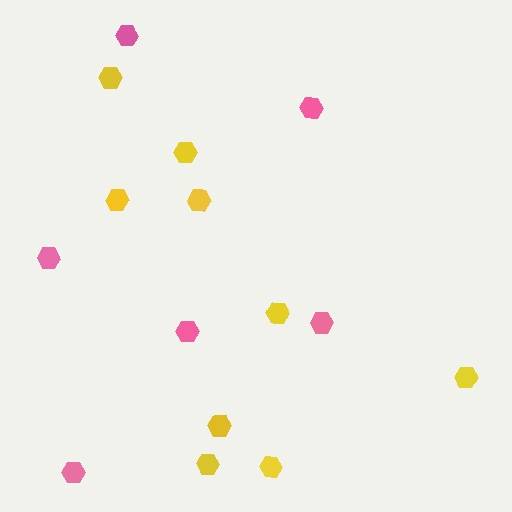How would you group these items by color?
There are 2 groups: one group of yellow hexagons (9) and one group of pink hexagons (6).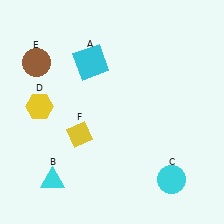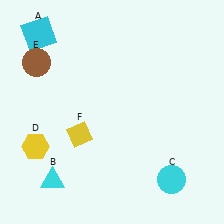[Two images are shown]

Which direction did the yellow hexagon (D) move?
The yellow hexagon (D) moved down.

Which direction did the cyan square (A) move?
The cyan square (A) moved left.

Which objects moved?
The objects that moved are: the cyan square (A), the yellow hexagon (D).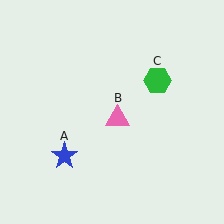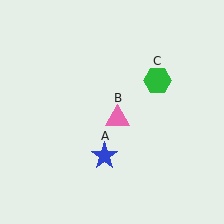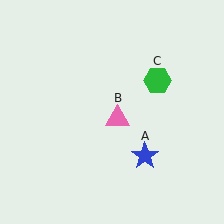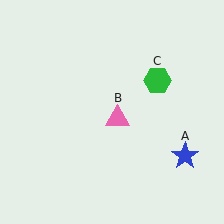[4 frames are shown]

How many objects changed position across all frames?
1 object changed position: blue star (object A).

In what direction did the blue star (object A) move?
The blue star (object A) moved right.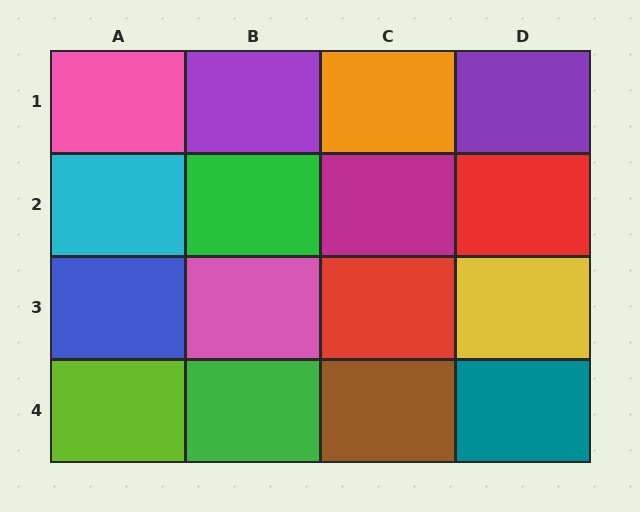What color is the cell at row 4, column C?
Brown.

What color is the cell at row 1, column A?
Pink.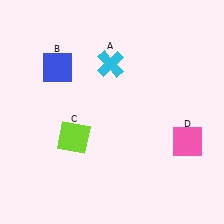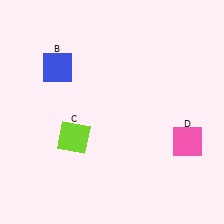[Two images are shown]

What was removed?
The cyan cross (A) was removed in Image 2.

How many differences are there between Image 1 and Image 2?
There is 1 difference between the two images.